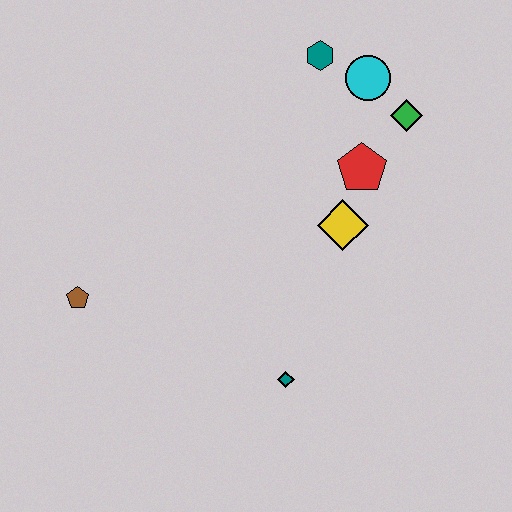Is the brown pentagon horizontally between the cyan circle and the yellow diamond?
No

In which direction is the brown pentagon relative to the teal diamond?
The brown pentagon is to the left of the teal diamond.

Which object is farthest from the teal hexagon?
The brown pentagon is farthest from the teal hexagon.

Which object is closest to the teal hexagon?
The cyan circle is closest to the teal hexagon.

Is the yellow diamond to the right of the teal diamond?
Yes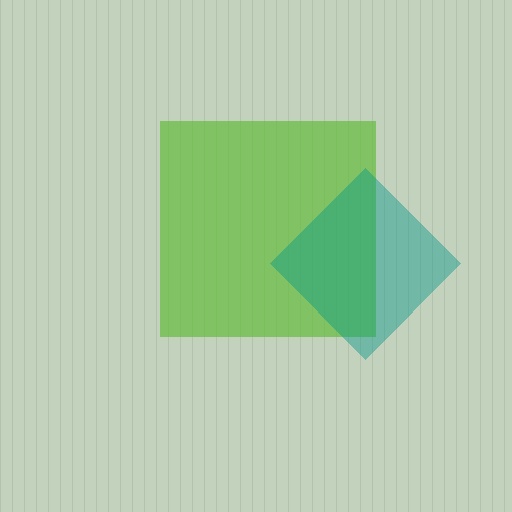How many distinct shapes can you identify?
There are 2 distinct shapes: a lime square, a teal diamond.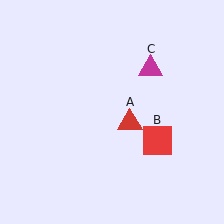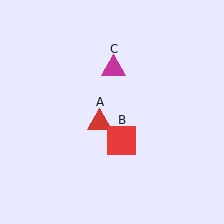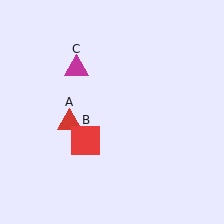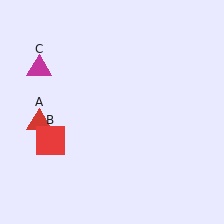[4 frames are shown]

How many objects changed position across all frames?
3 objects changed position: red triangle (object A), red square (object B), magenta triangle (object C).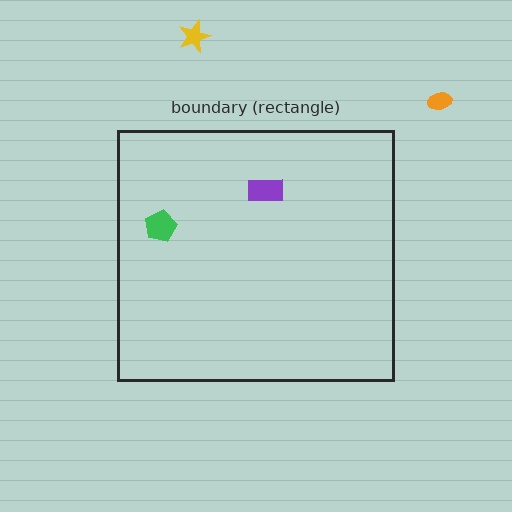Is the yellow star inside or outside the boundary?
Outside.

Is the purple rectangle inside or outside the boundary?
Inside.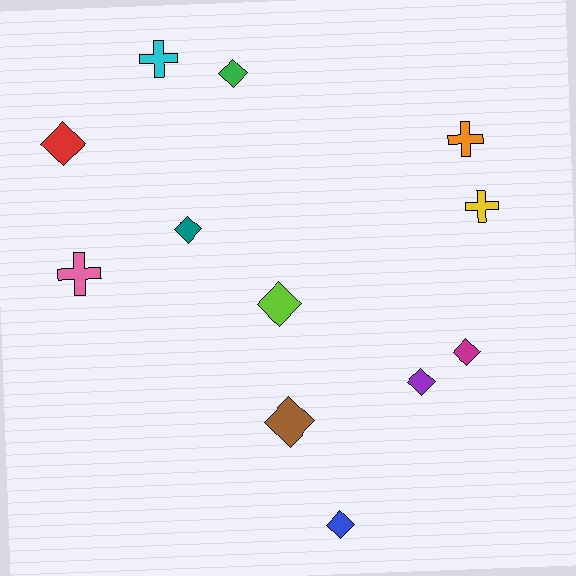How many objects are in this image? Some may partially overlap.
There are 12 objects.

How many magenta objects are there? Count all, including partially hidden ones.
There is 1 magenta object.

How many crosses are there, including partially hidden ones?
There are 4 crosses.